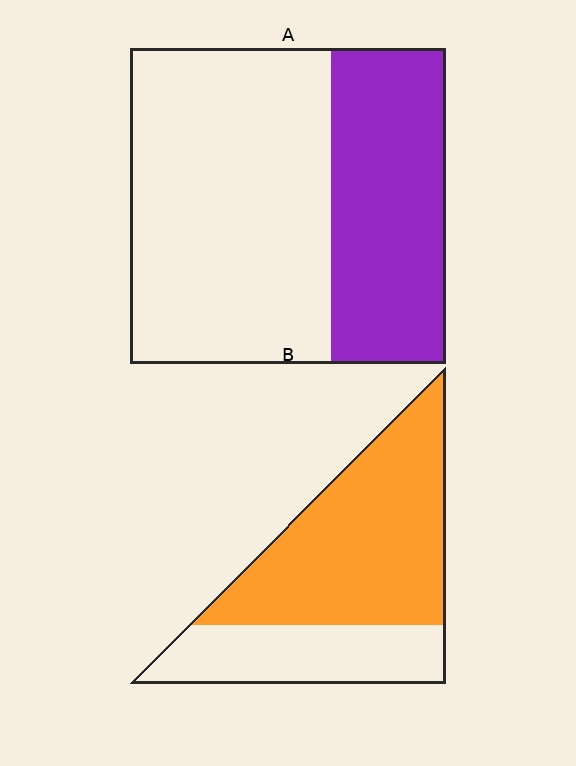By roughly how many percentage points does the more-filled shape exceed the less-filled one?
By roughly 30 percentage points (B over A).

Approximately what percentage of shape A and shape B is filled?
A is approximately 35% and B is approximately 65%.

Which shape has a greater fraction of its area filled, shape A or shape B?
Shape B.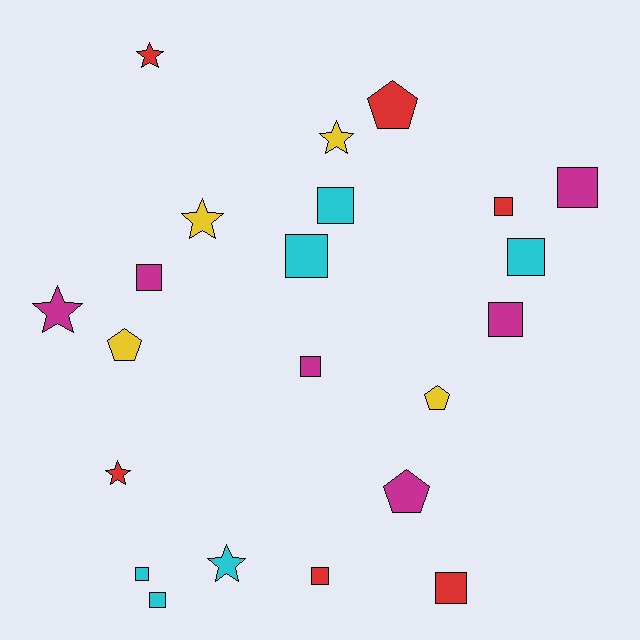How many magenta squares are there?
There are 4 magenta squares.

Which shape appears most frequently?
Square, with 12 objects.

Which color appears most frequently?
Cyan, with 6 objects.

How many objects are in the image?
There are 22 objects.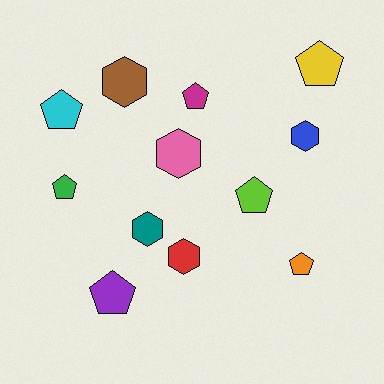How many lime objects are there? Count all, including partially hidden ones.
There is 1 lime object.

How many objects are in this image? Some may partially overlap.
There are 12 objects.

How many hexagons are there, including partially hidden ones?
There are 5 hexagons.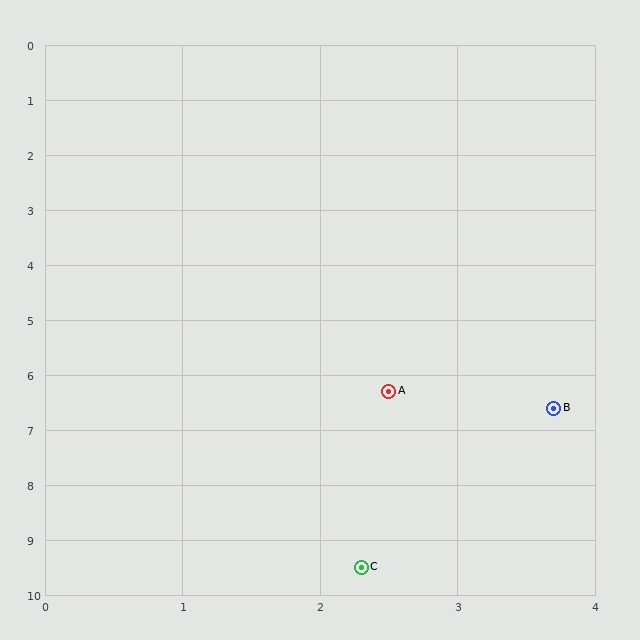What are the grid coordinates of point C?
Point C is at approximately (2.3, 9.5).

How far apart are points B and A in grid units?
Points B and A are about 1.2 grid units apart.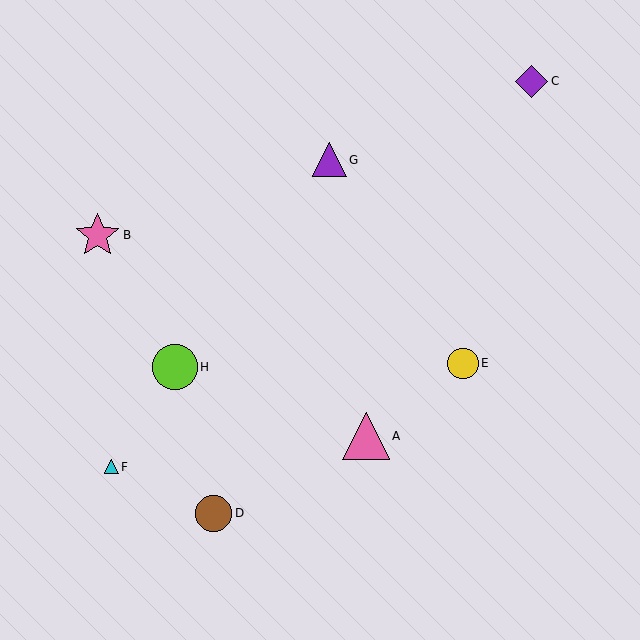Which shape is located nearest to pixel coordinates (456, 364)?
The yellow circle (labeled E) at (463, 363) is nearest to that location.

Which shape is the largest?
The pink triangle (labeled A) is the largest.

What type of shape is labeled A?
Shape A is a pink triangle.